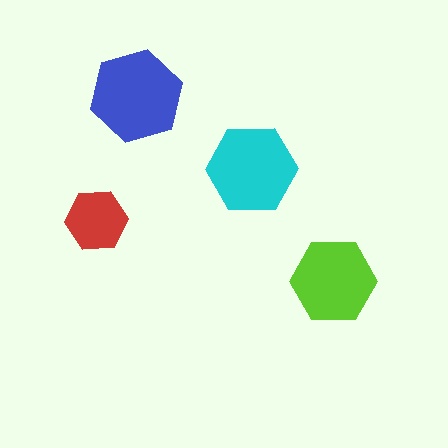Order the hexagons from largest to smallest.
the blue one, the cyan one, the lime one, the red one.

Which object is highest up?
The blue hexagon is topmost.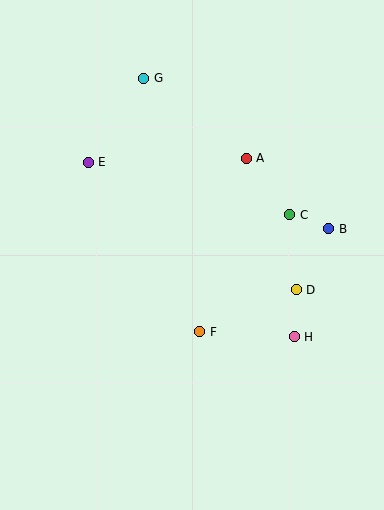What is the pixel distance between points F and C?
The distance between F and C is 147 pixels.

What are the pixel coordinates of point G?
Point G is at (144, 78).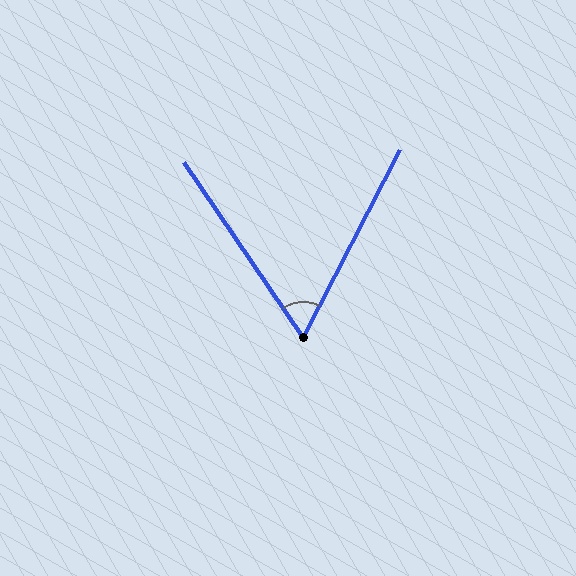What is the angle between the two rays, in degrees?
Approximately 61 degrees.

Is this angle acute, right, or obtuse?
It is acute.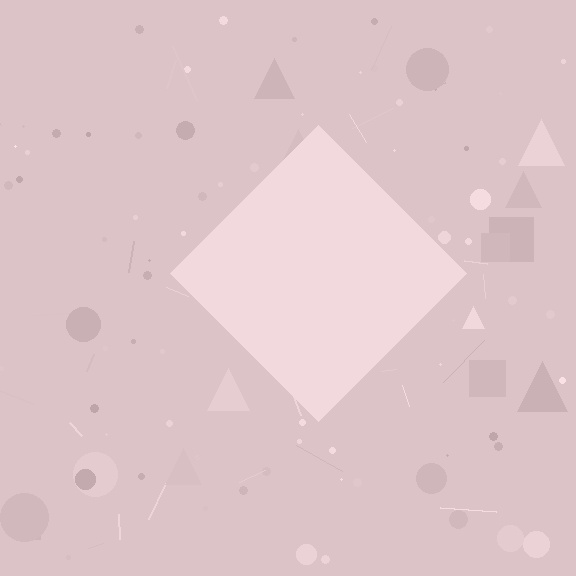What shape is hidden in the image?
A diamond is hidden in the image.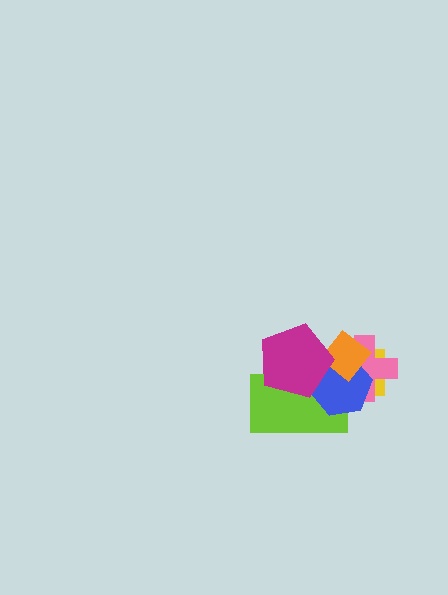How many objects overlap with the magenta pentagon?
4 objects overlap with the magenta pentagon.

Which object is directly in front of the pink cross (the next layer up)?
The blue hexagon is directly in front of the pink cross.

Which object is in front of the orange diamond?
The magenta pentagon is in front of the orange diamond.